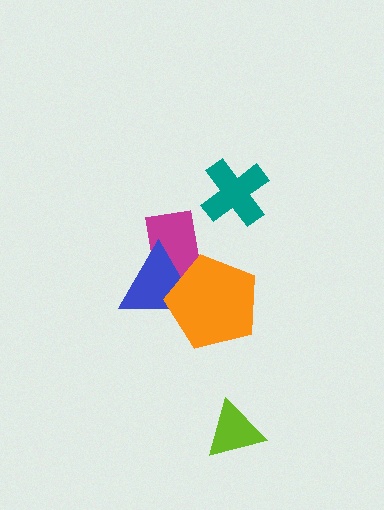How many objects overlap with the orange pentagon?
2 objects overlap with the orange pentagon.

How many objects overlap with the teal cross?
0 objects overlap with the teal cross.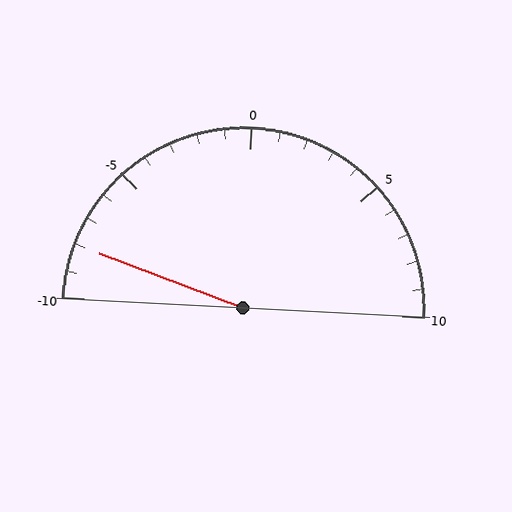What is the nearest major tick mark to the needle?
The nearest major tick mark is -10.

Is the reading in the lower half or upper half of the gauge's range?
The reading is in the lower half of the range (-10 to 10).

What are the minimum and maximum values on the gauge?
The gauge ranges from -10 to 10.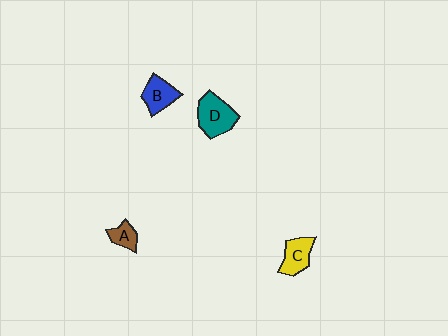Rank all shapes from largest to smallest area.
From largest to smallest: D (teal), C (yellow), B (blue), A (brown).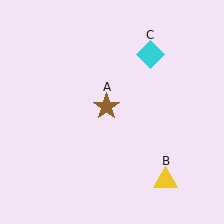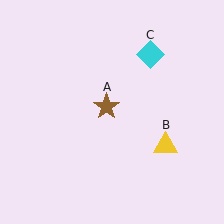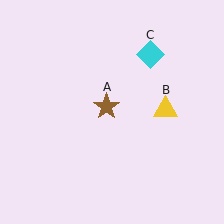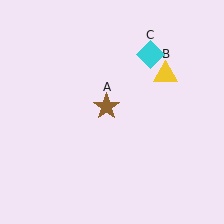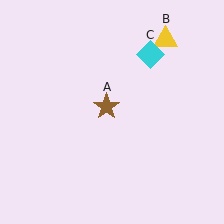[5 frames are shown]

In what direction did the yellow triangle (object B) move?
The yellow triangle (object B) moved up.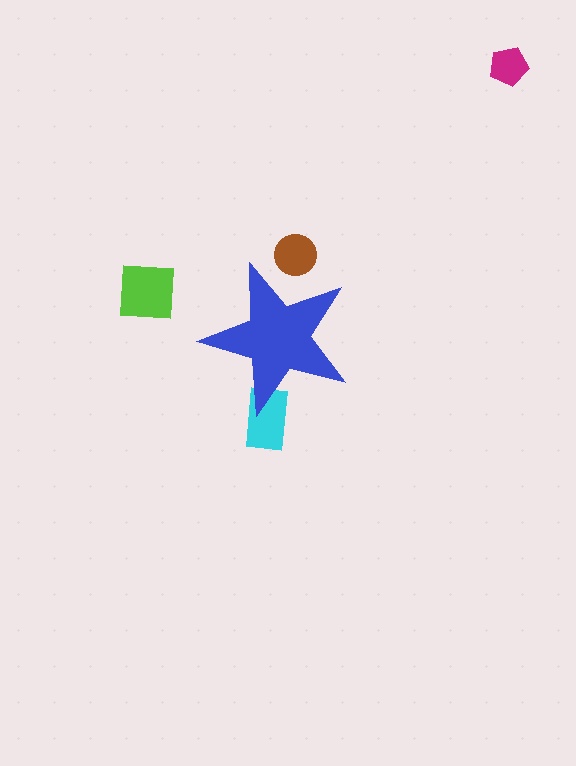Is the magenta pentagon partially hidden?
No, the magenta pentagon is fully visible.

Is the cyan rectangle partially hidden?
Yes, the cyan rectangle is partially hidden behind the blue star.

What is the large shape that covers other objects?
A blue star.